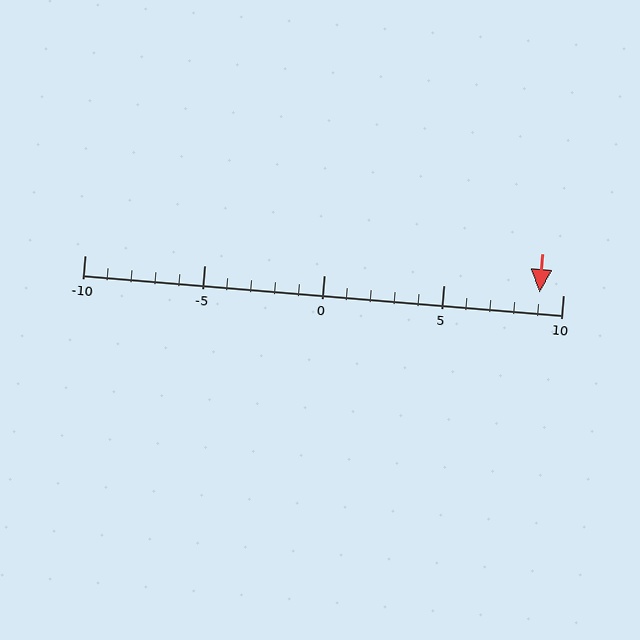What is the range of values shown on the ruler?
The ruler shows values from -10 to 10.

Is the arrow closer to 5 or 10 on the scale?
The arrow is closer to 10.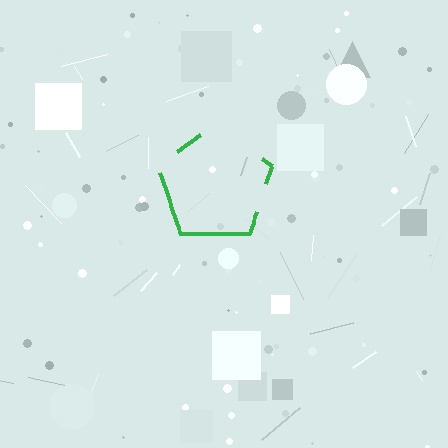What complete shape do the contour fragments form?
The contour fragments form a pentagon.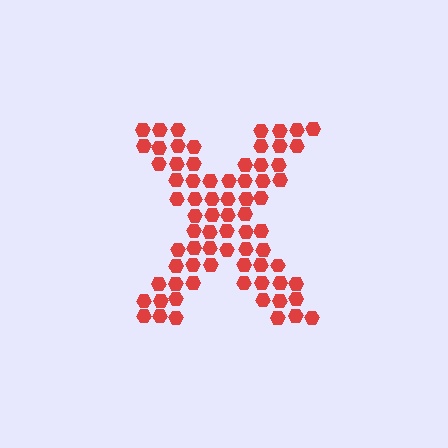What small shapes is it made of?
It is made of small hexagons.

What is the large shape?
The large shape is the letter X.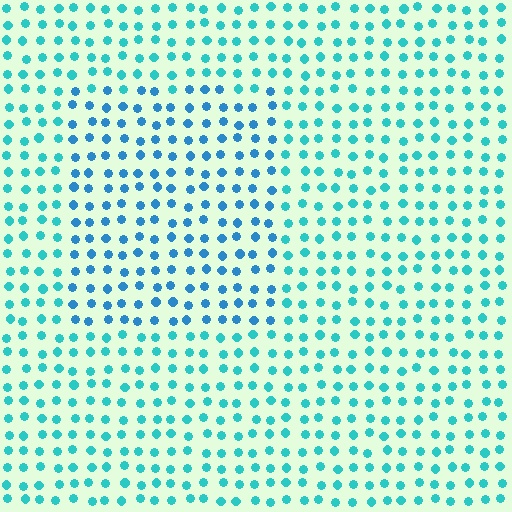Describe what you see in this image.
The image is filled with small cyan elements in a uniform arrangement. A rectangle-shaped region is visible where the elements are tinted to a slightly different hue, forming a subtle color boundary.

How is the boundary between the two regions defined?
The boundary is defined purely by a slight shift in hue (about 26 degrees). Spacing, size, and orientation are identical on both sides.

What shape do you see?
I see a rectangle.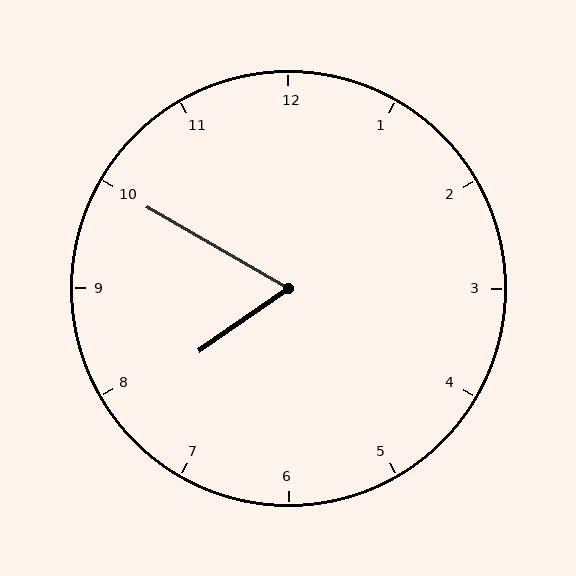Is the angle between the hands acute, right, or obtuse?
It is acute.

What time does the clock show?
7:50.